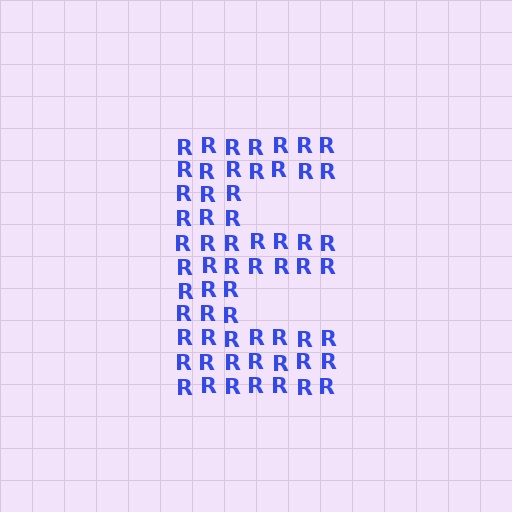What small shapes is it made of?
It is made of small letter R's.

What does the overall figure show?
The overall figure shows the letter E.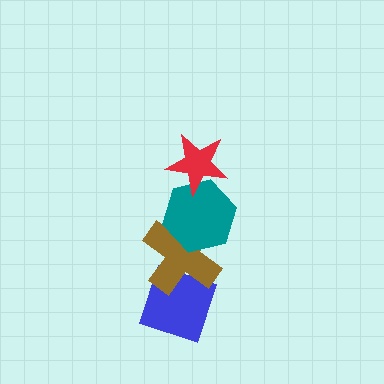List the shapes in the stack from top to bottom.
From top to bottom: the red star, the teal hexagon, the brown cross, the blue diamond.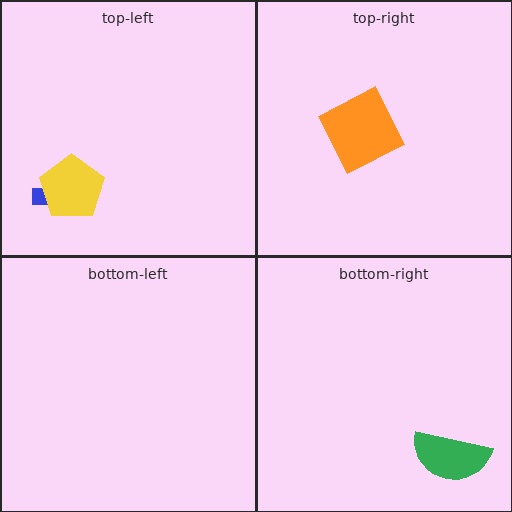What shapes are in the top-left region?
The blue arrow, the yellow pentagon.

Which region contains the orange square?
The top-right region.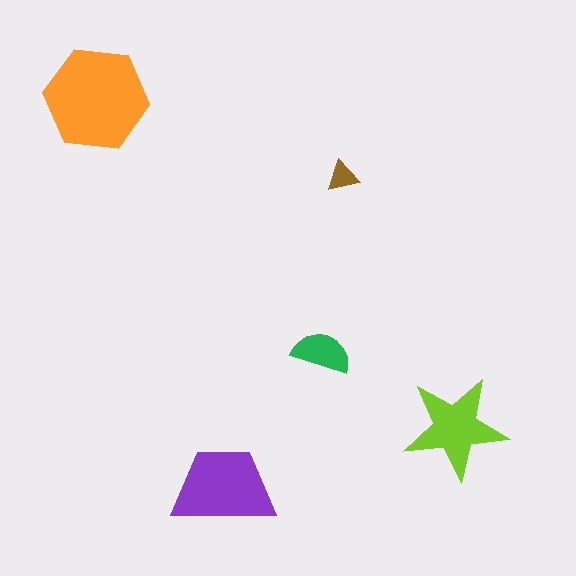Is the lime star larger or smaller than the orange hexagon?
Smaller.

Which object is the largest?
The orange hexagon.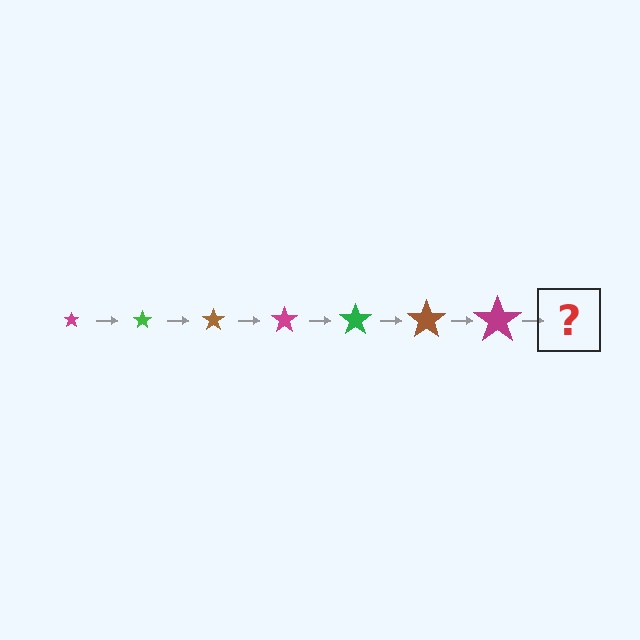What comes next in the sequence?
The next element should be a green star, larger than the previous one.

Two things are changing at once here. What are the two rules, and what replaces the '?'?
The two rules are that the star grows larger each step and the color cycles through magenta, green, and brown. The '?' should be a green star, larger than the previous one.